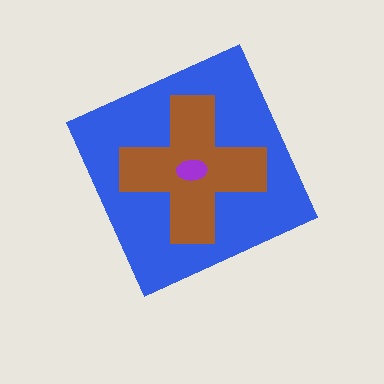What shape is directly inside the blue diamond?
The brown cross.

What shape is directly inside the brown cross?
The purple ellipse.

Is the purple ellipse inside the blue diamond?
Yes.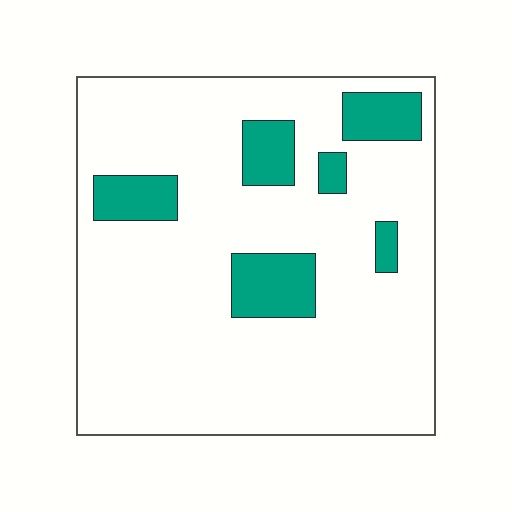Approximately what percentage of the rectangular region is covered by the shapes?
Approximately 15%.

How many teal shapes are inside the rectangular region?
6.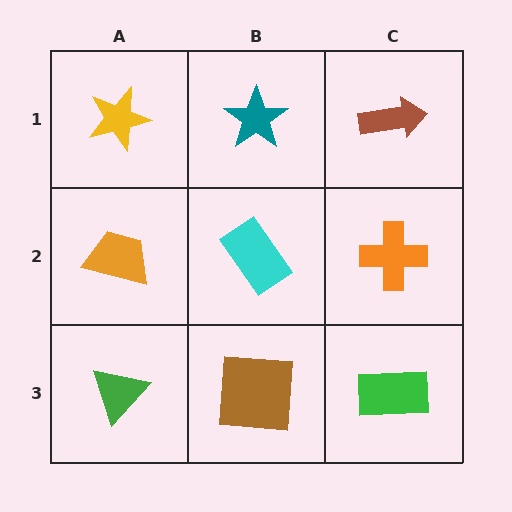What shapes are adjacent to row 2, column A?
A yellow star (row 1, column A), a green triangle (row 3, column A), a cyan rectangle (row 2, column B).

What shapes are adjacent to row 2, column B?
A teal star (row 1, column B), a brown square (row 3, column B), an orange trapezoid (row 2, column A), an orange cross (row 2, column C).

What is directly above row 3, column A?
An orange trapezoid.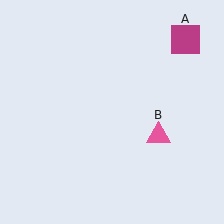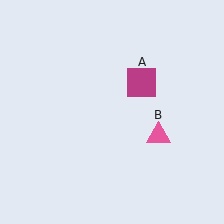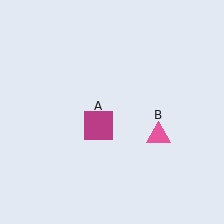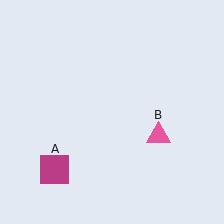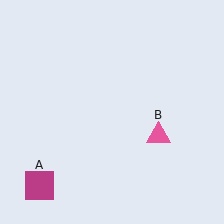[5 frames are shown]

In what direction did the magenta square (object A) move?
The magenta square (object A) moved down and to the left.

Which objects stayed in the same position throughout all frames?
Pink triangle (object B) remained stationary.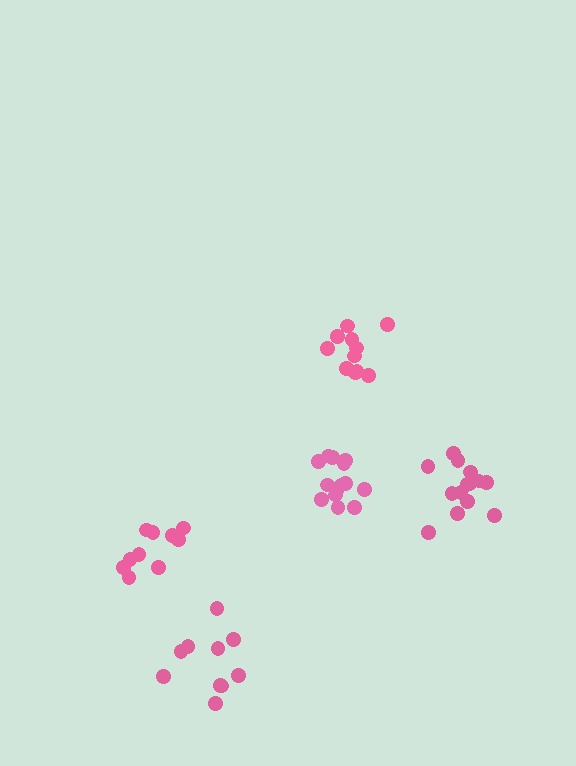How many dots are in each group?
Group 1: 11 dots, Group 2: 14 dots, Group 3: 10 dots, Group 4: 10 dots, Group 5: 14 dots (59 total).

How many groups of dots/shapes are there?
There are 5 groups.